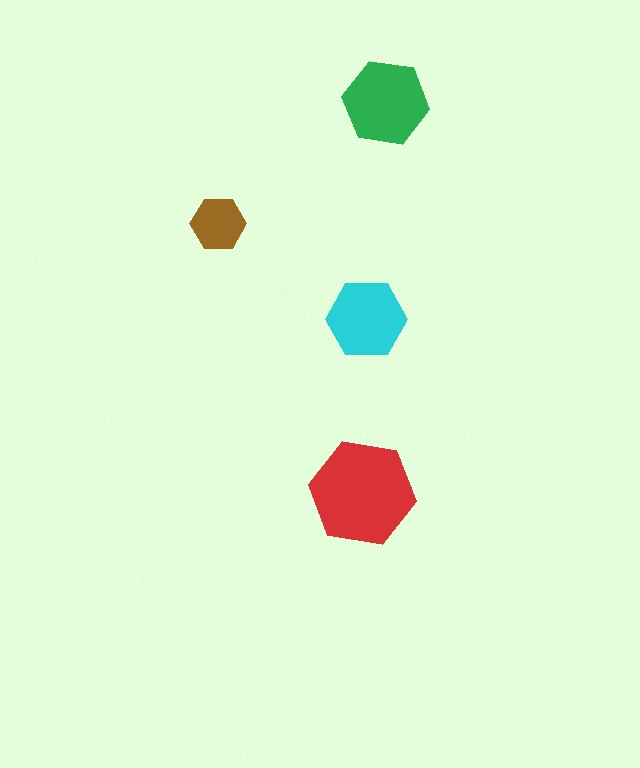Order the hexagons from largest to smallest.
the red one, the green one, the cyan one, the brown one.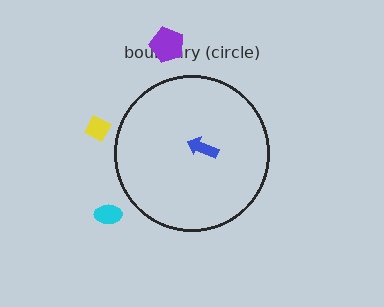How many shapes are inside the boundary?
1 inside, 3 outside.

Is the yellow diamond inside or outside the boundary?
Outside.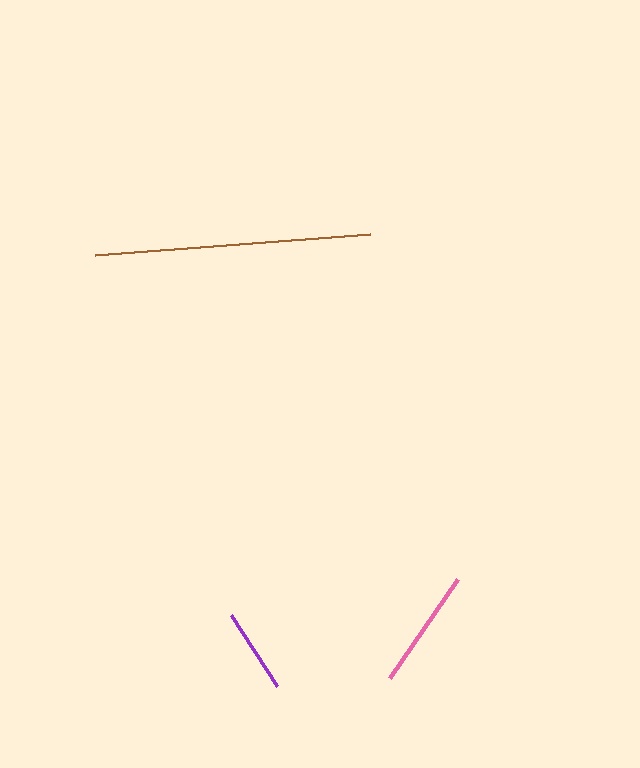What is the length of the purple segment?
The purple segment is approximately 85 pixels long.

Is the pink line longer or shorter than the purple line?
The pink line is longer than the purple line.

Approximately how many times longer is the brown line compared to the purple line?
The brown line is approximately 3.3 times the length of the purple line.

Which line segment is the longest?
The brown line is the longest at approximately 276 pixels.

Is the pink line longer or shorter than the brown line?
The brown line is longer than the pink line.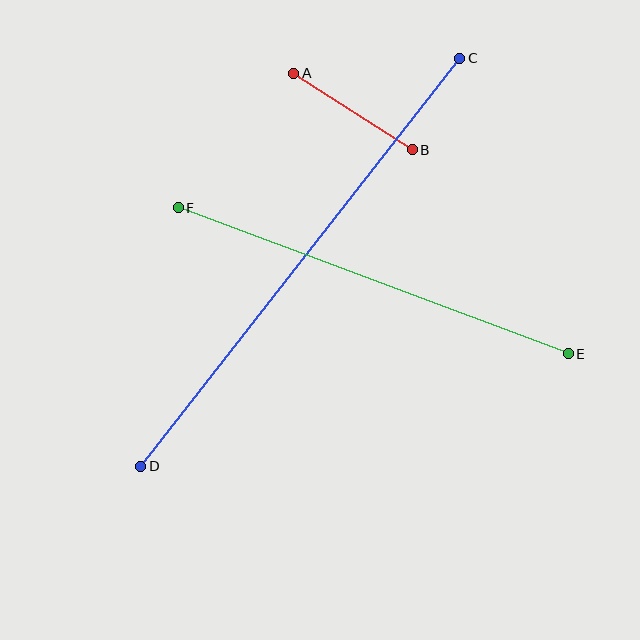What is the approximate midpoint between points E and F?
The midpoint is at approximately (373, 281) pixels.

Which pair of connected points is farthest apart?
Points C and D are farthest apart.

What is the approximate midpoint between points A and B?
The midpoint is at approximately (353, 112) pixels.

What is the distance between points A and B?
The distance is approximately 141 pixels.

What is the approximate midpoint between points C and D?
The midpoint is at approximately (300, 262) pixels.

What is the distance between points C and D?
The distance is approximately 518 pixels.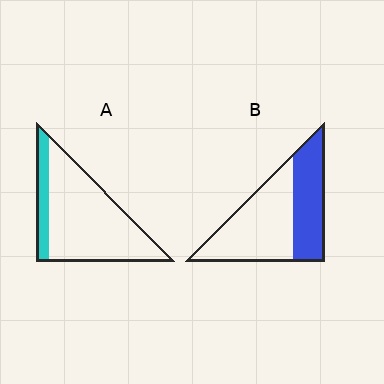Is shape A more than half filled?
No.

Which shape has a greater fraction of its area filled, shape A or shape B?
Shape B.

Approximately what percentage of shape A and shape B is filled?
A is approximately 20% and B is approximately 40%.